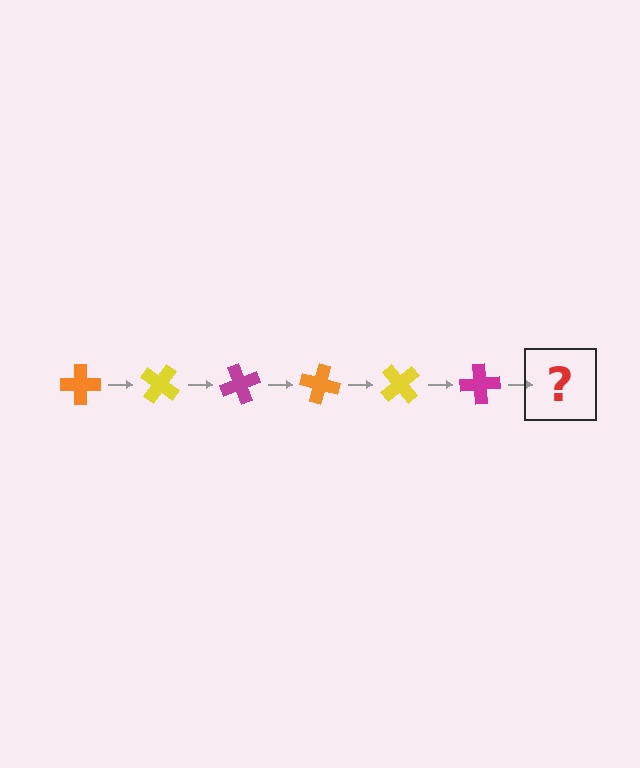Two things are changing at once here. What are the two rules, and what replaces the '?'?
The two rules are that it rotates 35 degrees each step and the color cycles through orange, yellow, and magenta. The '?' should be an orange cross, rotated 210 degrees from the start.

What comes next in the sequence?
The next element should be an orange cross, rotated 210 degrees from the start.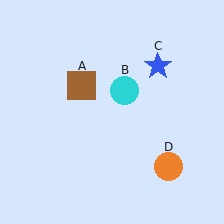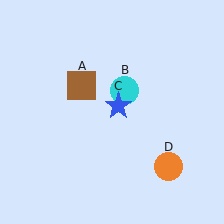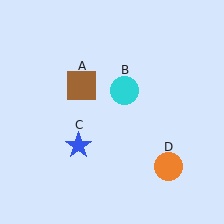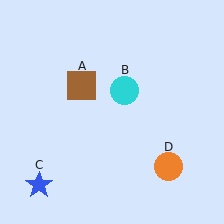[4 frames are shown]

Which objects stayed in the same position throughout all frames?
Brown square (object A) and cyan circle (object B) and orange circle (object D) remained stationary.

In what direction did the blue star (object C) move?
The blue star (object C) moved down and to the left.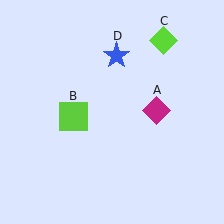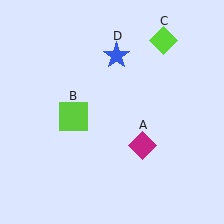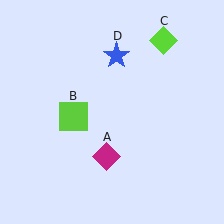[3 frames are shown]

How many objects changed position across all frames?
1 object changed position: magenta diamond (object A).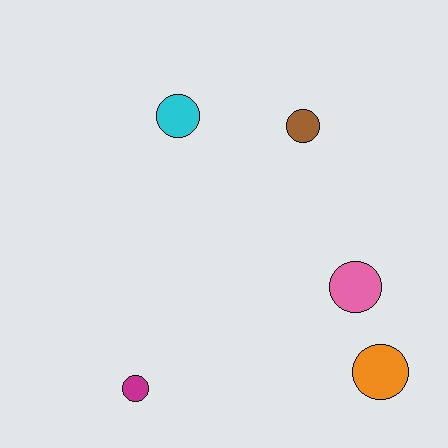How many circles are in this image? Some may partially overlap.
There are 5 circles.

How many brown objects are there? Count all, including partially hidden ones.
There is 1 brown object.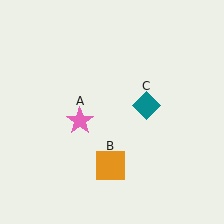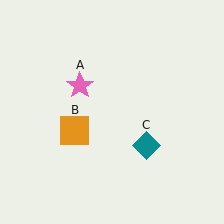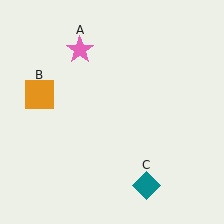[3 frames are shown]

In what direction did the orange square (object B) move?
The orange square (object B) moved up and to the left.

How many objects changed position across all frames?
3 objects changed position: pink star (object A), orange square (object B), teal diamond (object C).